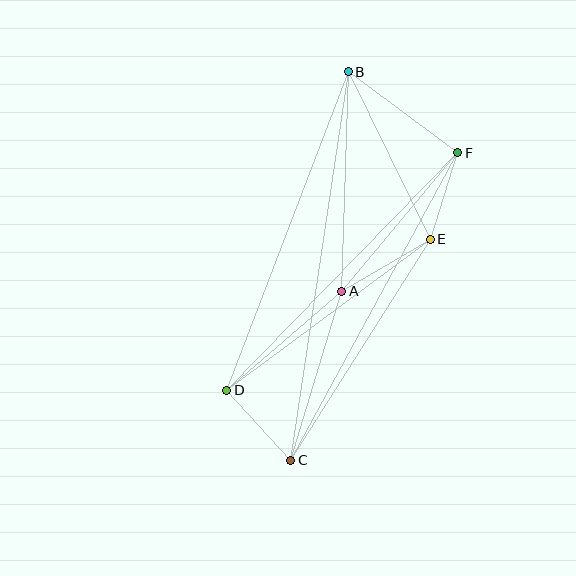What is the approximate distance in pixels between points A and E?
The distance between A and E is approximately 103 pixels.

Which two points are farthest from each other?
Points B and C are farthest from each other.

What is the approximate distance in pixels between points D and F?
The distance between D and F is approximately 331 pixels.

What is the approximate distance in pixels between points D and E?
The distance between D and E is approximately 254 pixels.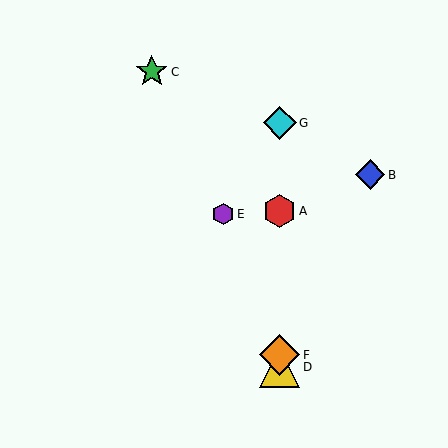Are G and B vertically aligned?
No, G is at x≈280 and B is at x≈370.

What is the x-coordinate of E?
Object E is at x≈223.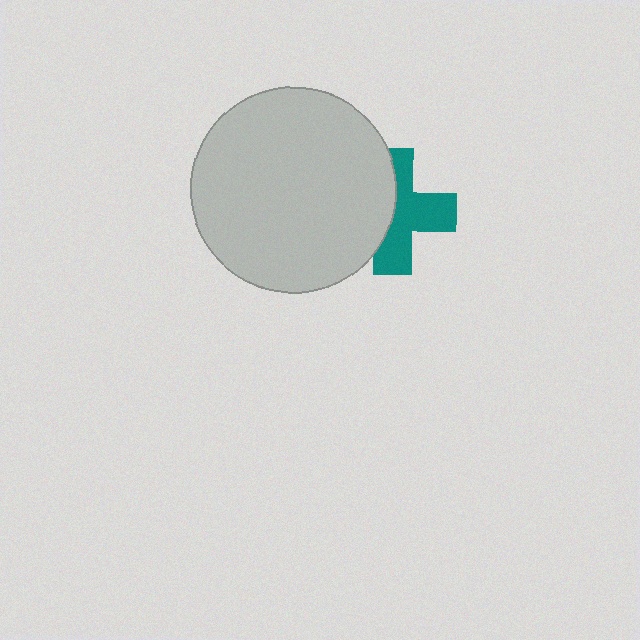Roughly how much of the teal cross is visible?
About half of it is visible (roughly 57%).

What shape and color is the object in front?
The object in front is a light gray circle.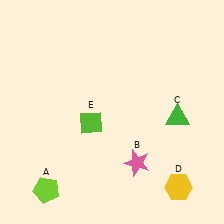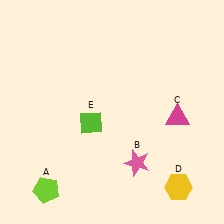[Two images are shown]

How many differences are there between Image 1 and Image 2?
There is 1 difference between the two images.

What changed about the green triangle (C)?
In Image 1, C is green. In Image 2, it changed to magenta.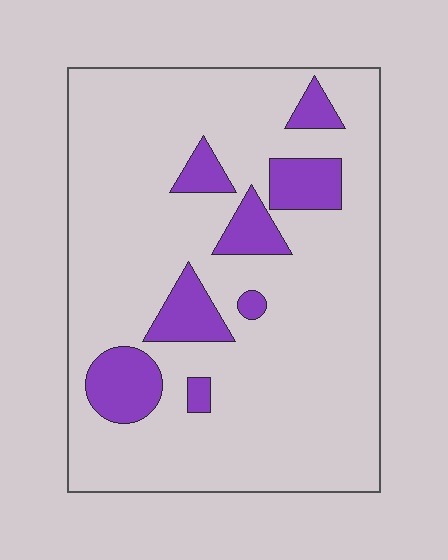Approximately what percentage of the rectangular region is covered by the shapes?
Approximately 15%.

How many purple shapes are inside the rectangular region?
8.